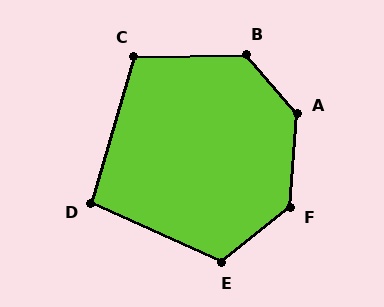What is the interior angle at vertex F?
Approximately 132 degrees (obtuse).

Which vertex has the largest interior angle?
A, at approximately 135 degrees.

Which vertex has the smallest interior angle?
D, at approximately 98 degrees.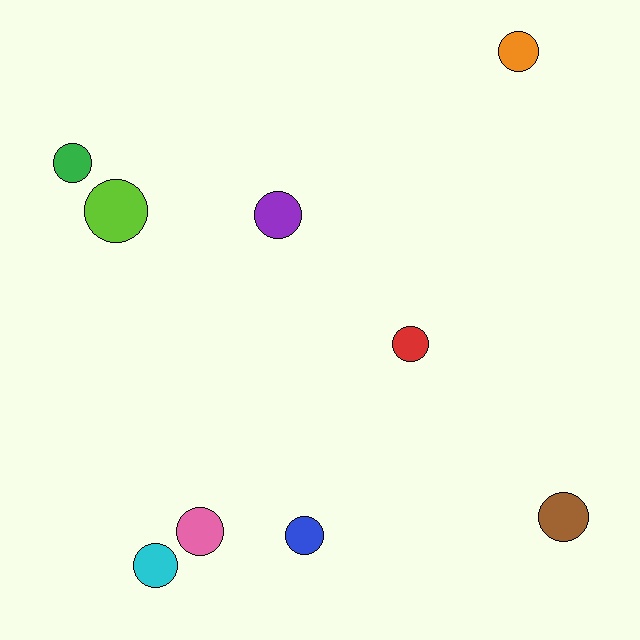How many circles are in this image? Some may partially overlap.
There are 9 circles.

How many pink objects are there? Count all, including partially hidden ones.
There is 1 pink object.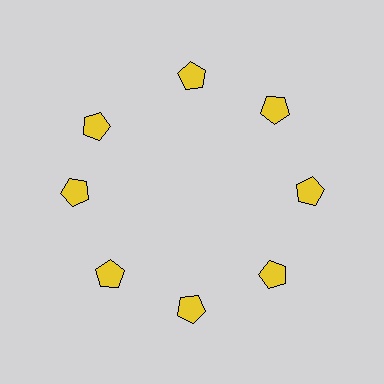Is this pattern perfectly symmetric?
No. The 8 yellow pentagons are arranged in a ring, but one element near the 10 o'clock position is rotated out of alignment along the ring, breaking the 8-fold rotational symmetry.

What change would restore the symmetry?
The symmetry would be restored by rotating it back into even spacing with its neighbors so that all 8 pentagons sit at equal angles and equal distance from the center.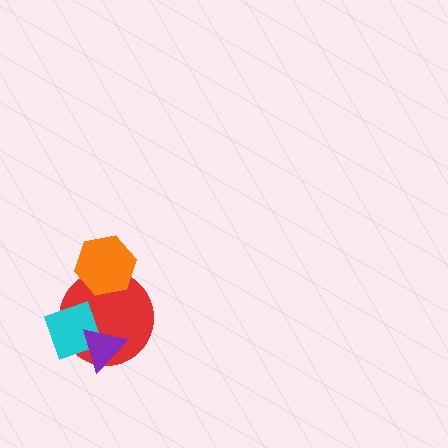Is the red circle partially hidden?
Yes, it is partially covered by another shape.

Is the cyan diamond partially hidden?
Yes, it is partially covered by another shape.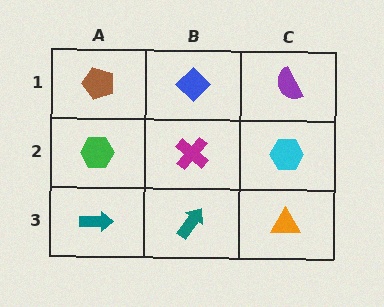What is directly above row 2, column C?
A purple semicircle.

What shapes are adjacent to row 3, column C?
A cyan hexagon (row 2, column C), a teal arrow (row 3, column B).